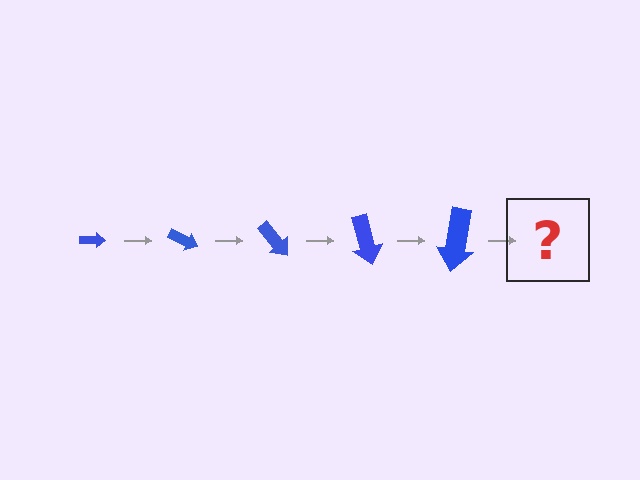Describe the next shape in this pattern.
It should be an arrow, larger than the previous one and rotated 125 degrees from the start.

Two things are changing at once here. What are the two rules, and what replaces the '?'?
The two rules are that the arrow grows larger each step and it rotates 25 degrees each step. The '?' should be an arrow, larger than the previous one and rotated 125 degrees from the start.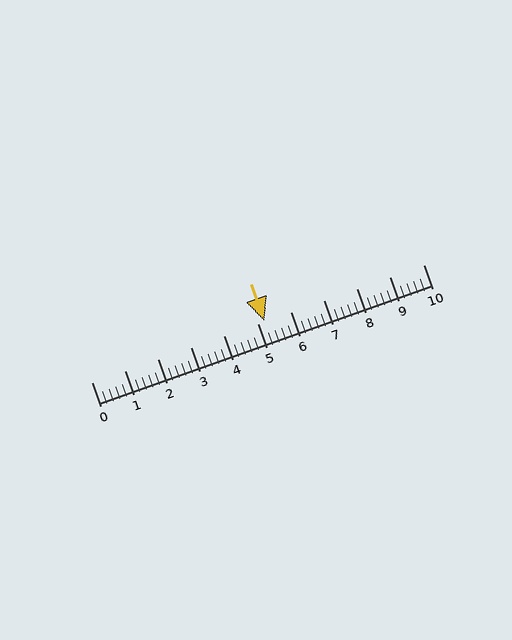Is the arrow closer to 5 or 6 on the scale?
The arrow is closer to 5.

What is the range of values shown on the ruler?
The ruler shows values from 0 to 10.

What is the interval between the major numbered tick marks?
The major tick marks are spaced 1 units apart.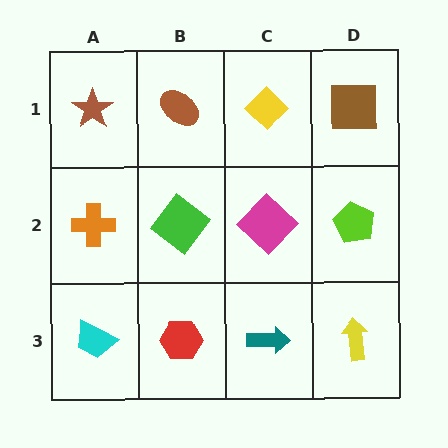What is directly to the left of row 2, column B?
An orange cross.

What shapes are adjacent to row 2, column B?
A brown ellipse (row 1, column B), a red hexagon (row 3, column B), an orange cross (row 2, column A), a magenta diamond (row 2, column C).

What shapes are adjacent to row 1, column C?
A magenta diamond (row 2, column C), a brown ellipse (row 1, column B), a brown square (row 1, column D).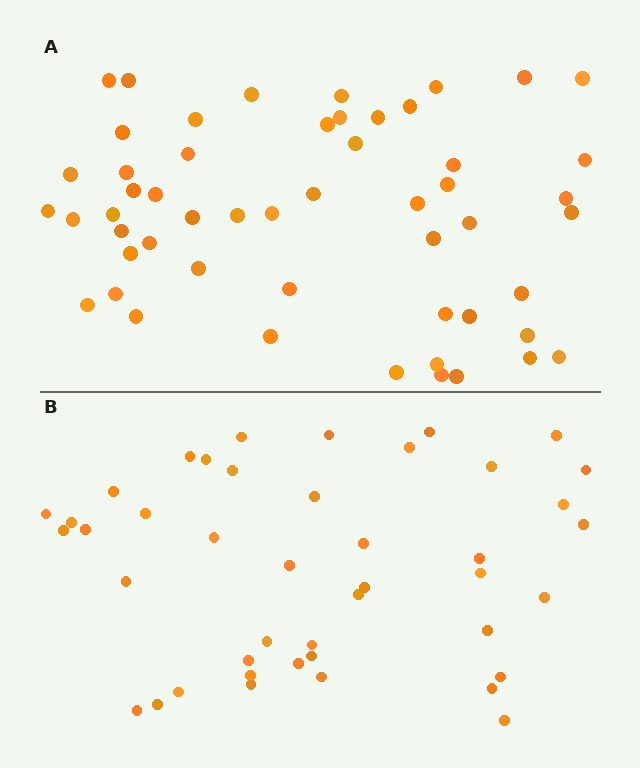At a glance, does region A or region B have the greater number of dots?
Region A (the top region) has more dots.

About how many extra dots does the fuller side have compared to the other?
Region A has roughly 10 or so more dots than region B.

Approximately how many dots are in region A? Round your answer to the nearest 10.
About 50 dots. (The exact count is 53, which rounds to 50.)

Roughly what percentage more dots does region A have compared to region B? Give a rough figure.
About 25% more.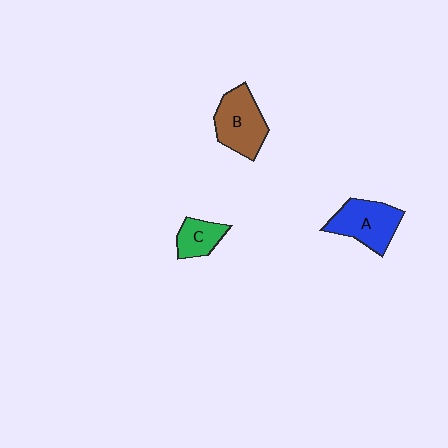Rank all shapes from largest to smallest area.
From largest to smallest: B (brown), A (blue), C (green).